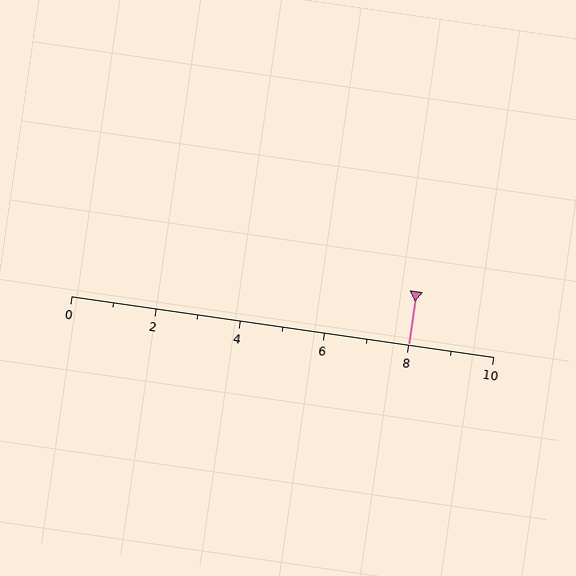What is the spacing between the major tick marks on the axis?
The major ticks are spaced 2 apart.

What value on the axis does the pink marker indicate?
The marker indicates approximately 8.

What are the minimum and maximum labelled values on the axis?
The axis runs from 0 to 10.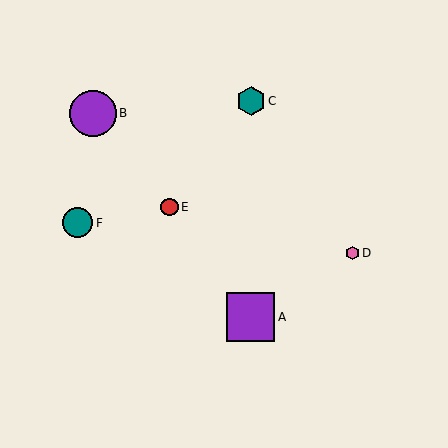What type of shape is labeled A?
Shape A is a purple square.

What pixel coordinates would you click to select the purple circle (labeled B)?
Click at (93, 113) to select the purple circle B.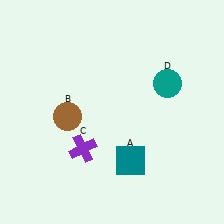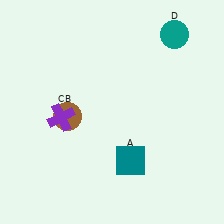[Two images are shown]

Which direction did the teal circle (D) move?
The teal circle (D) moved up.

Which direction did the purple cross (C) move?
The purple cross (C) moved up.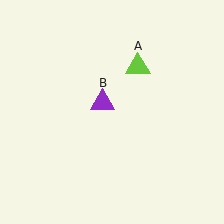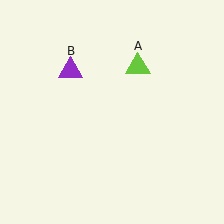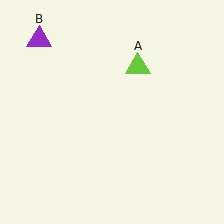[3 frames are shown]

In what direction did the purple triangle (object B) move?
The purple triangle (object B) moved up and to the left.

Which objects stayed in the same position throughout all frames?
Lime triangle (object A) remained stationary.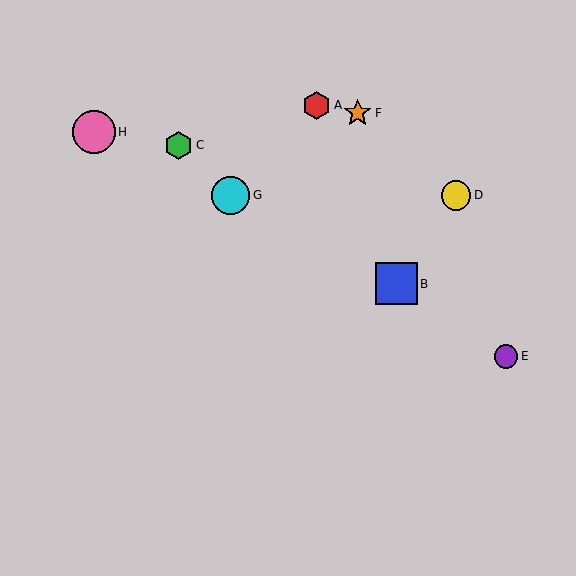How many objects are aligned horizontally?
2 objects (D, G) are aligned horizontally.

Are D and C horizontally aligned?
No, D is at y≈195 and C is at y≈145.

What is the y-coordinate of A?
Object A is at y≈105.